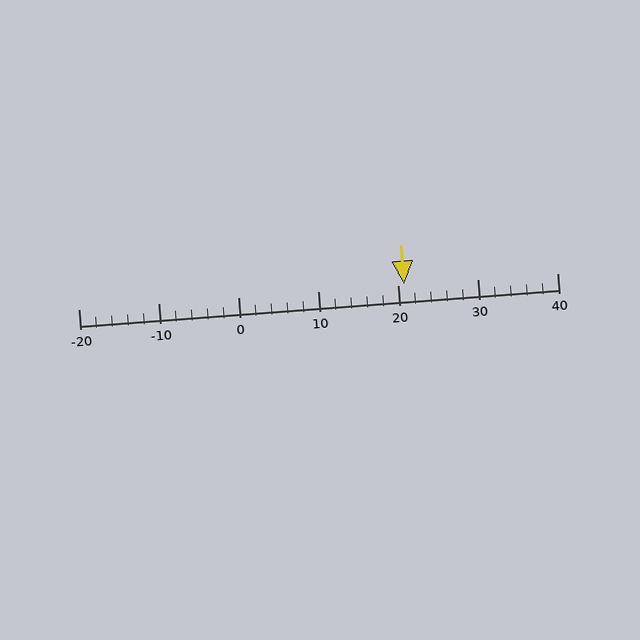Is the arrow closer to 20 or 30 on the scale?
The arrow is closer to 20.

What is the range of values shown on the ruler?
The ruler shows values from -20 to 40.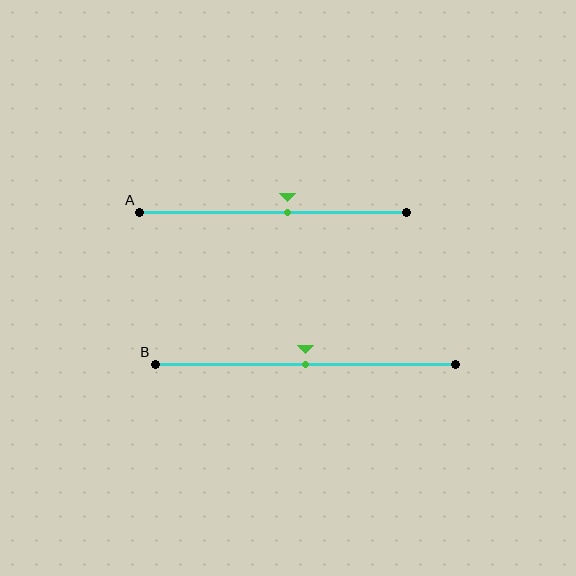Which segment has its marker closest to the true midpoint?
Segment B has its marker closest to the true midpoint.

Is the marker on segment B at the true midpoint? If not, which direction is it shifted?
Yes, the marker on segment B is at the true midpoint.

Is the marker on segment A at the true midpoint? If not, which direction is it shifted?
No, the marker on segment A is shifted to the right by about 5% of the segment length.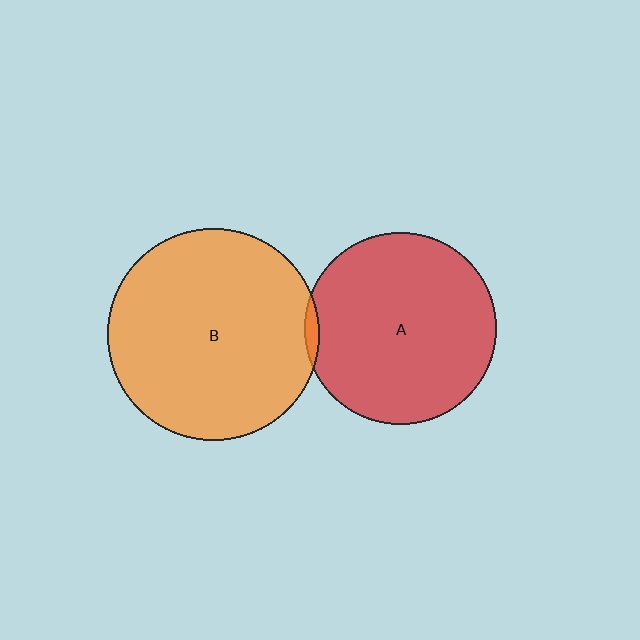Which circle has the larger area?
Circle B (orange).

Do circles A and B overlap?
Yes.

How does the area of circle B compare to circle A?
Approximately 1.2 times.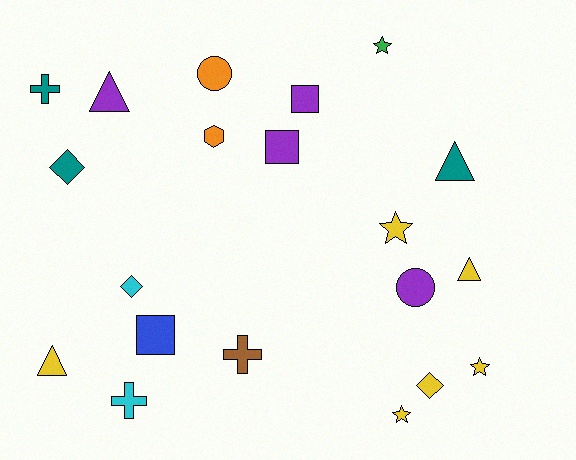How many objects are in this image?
There are 20 objects.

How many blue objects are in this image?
There is 1 blue object.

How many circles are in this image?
There are 2 circles.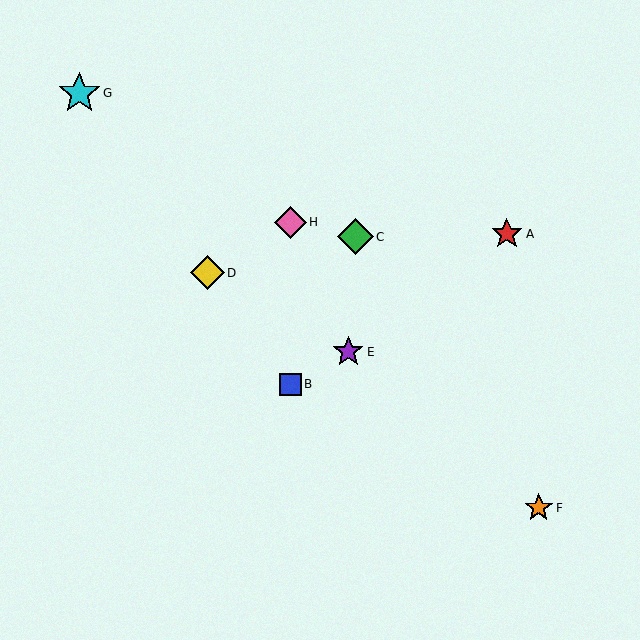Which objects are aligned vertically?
Objects B, H are aligned vertically.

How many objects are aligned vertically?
2 objects (B, H) are aligned vertically.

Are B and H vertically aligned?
Yes, both are at x≈290.